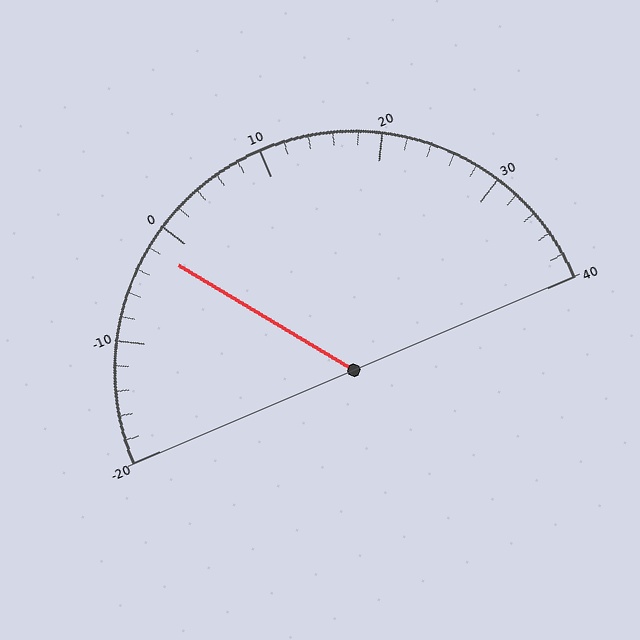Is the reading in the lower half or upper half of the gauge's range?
The reading is in the lower half of the range (-20 to 40).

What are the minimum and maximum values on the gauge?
The gauge ranges from -20 to 40.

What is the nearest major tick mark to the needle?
The nearest major tick mark is 0.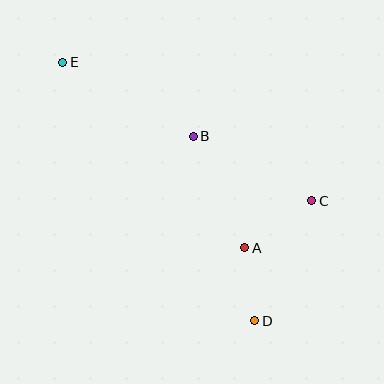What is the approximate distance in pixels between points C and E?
The distance between C and E is approximately 285 pixels.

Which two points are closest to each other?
Points A and D are closest to each other.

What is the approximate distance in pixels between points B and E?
The distance between B and E is approximately 150 pixels.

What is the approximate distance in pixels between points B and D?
The distance between B and D is approximately 195 pixels.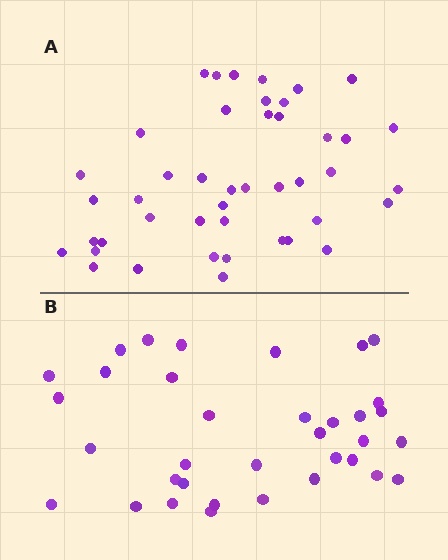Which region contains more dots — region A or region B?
Region A (the top region) has more dots.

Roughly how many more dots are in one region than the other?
Region A has roughly 8 or so more dots than region B.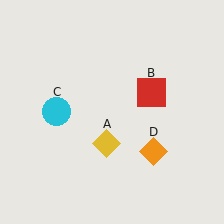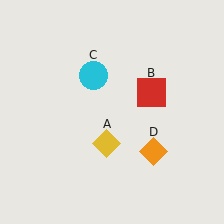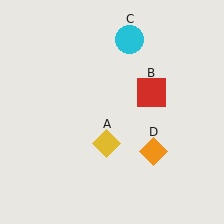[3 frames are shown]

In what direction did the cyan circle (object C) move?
The cyan circle (object C) moved up and to the right.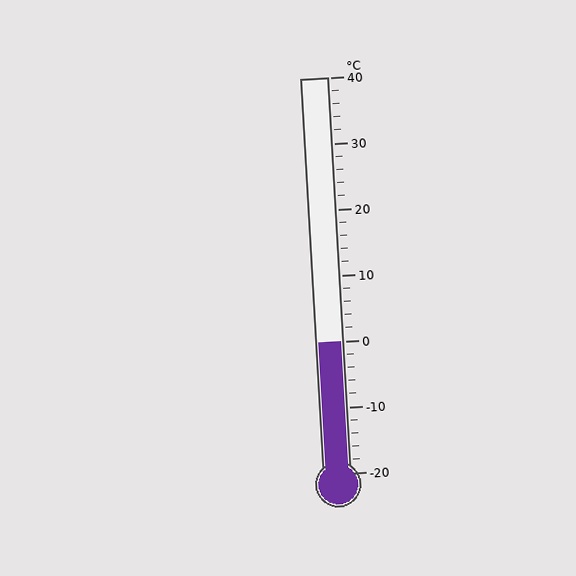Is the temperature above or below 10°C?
The temperature is below 10°C.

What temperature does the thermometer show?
The thermometer shows approximately 0°C.